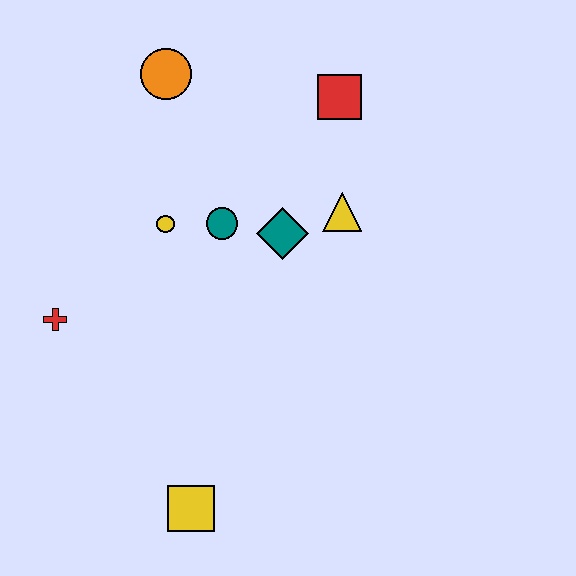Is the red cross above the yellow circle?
No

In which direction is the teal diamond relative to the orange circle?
The teal diamond is below the orange circle.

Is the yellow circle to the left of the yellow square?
Yes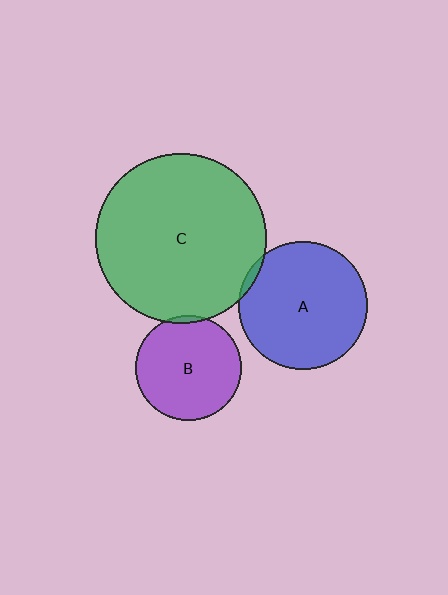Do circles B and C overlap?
Yes.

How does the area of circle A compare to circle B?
Approximately 1.5 times.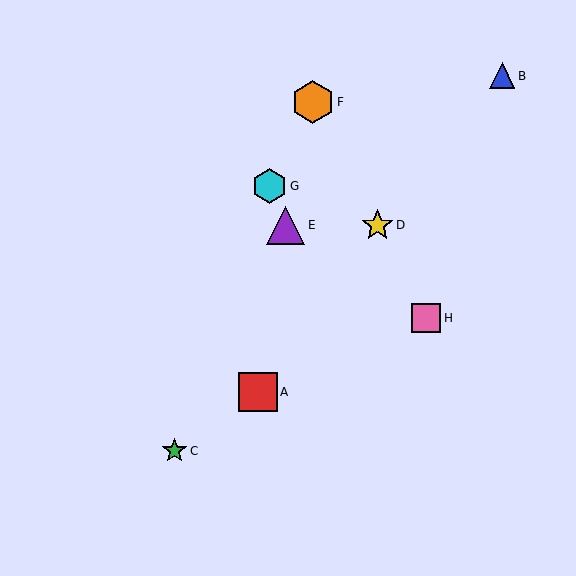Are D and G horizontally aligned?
No, D is at y≈225 and G is at y≈186.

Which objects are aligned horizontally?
Objects D, E are aligned horizontally.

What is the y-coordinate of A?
Object A is at y≈392.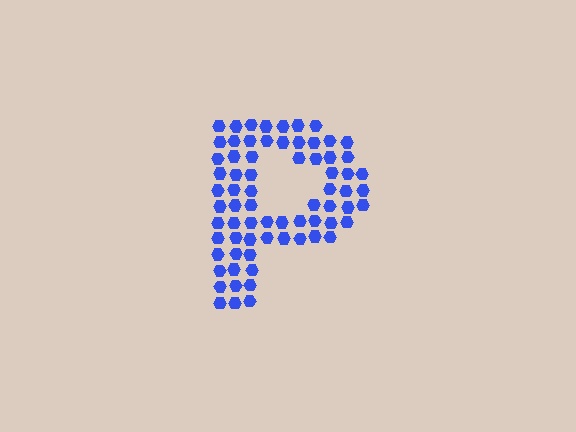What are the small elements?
The small elements are hexagons.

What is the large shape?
The large shape is the letter P.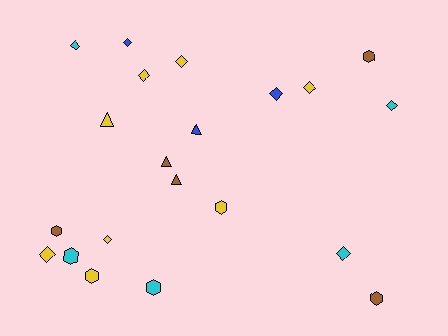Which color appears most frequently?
Yellow, with 8 objects.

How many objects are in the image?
There are 21 objects.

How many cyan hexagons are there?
There are 2 cyan hexagons.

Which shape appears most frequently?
Diamond, with 10 objects.